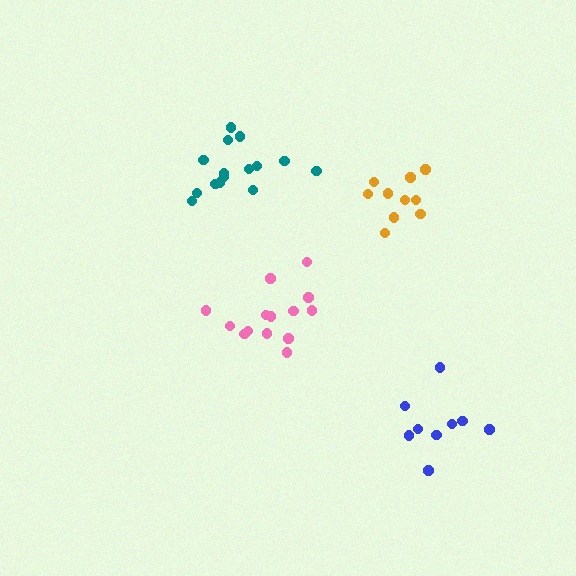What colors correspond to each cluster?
The clusters are colored: blue, pink, orange, teal.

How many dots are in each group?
Group 1: 9 dots, Group 2: 14 dots, Group 3: 11 dots, Group 4: 15 dots (49 total).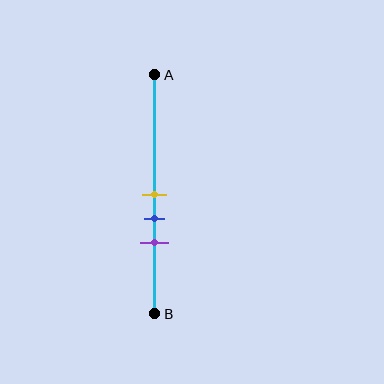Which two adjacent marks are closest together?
The yellow and blue marks are the closest adjacent pair.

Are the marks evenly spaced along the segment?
Yes, the marks are approximately evenly spaced.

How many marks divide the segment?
There are 3 marks dividing the segment.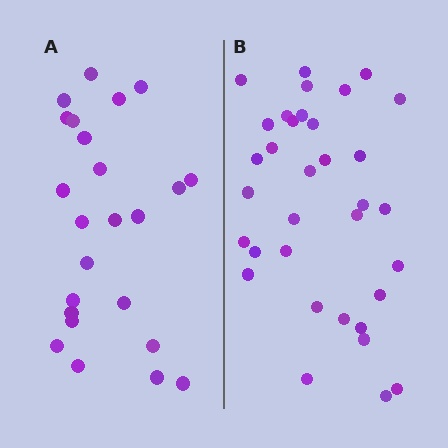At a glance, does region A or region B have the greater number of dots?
Region B (the right region) has more dots.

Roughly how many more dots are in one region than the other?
Region B has roughly 10 or so more dots than region A.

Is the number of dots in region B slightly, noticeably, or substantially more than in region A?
Region B has noticeably more, but not dramatically so. The ratio is roughly 1.4 to 1.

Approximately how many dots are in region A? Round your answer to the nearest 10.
About 20 dots. (The exact count is 24, which rounds to 20.)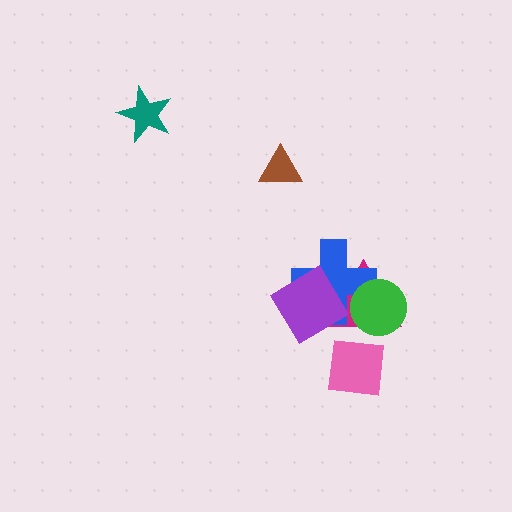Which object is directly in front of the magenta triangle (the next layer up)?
The blue cross is directly in front of the magenta triangle.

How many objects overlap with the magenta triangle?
4 objects overlap with the magenta triangle.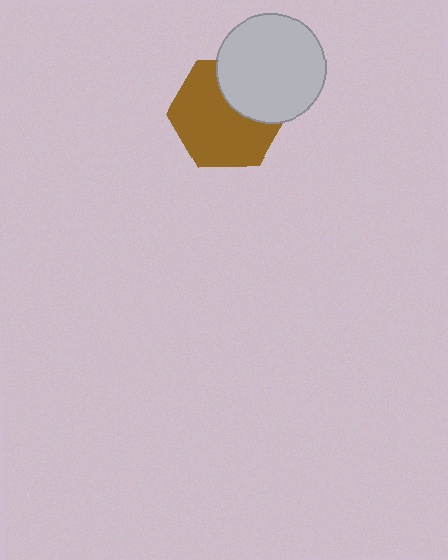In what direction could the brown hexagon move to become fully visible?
The brown hexagon could move toward the lower-left. That would shift it out from behind the light gray circle entirely.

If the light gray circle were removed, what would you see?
You would see the complete brown hexagon.